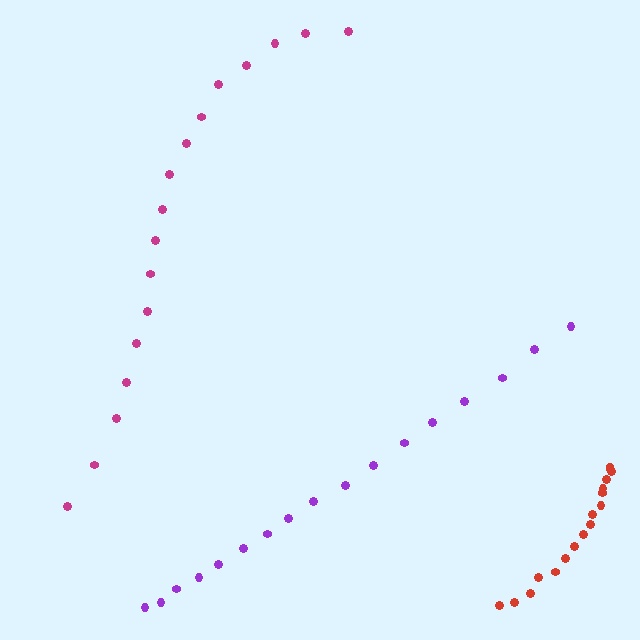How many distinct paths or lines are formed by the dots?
There are 3 distinct paths.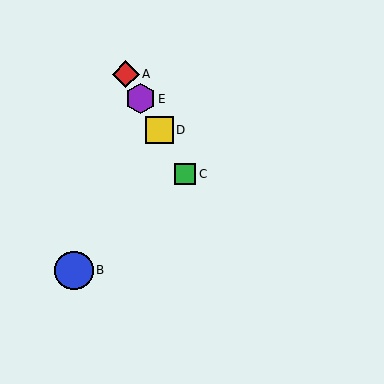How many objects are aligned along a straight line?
4 objects (A, C, D, E) are aligned along a straight line.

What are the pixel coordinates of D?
Object D is at (159, 130).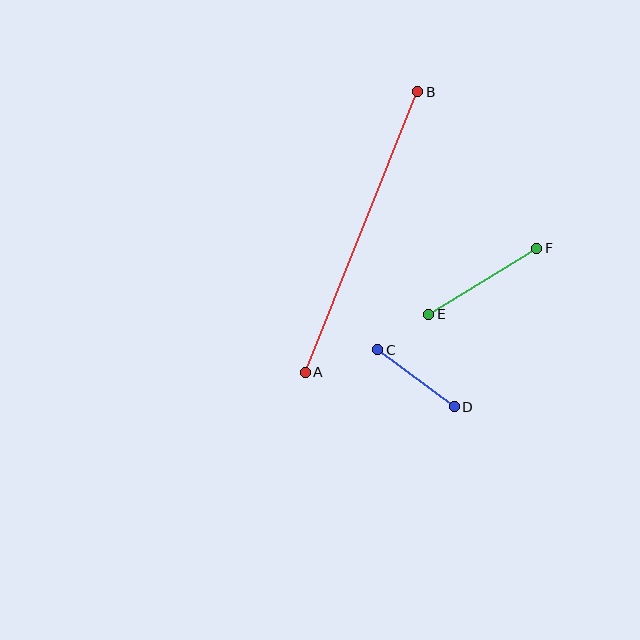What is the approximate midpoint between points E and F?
The midpoint is at approximately (483, 281) pixels.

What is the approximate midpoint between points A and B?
The midpoint is at approximately (362, 232) pixels.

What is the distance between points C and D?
The distance is approximately 95 pixels.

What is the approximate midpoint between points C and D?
The midpoint is at approximately (416, 378) pixels.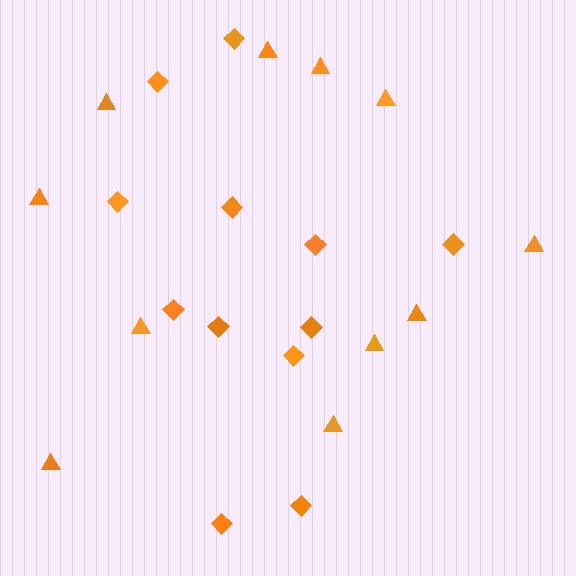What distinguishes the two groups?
There are 2 groups: one group of triangles (11) and one group of diamonds (12).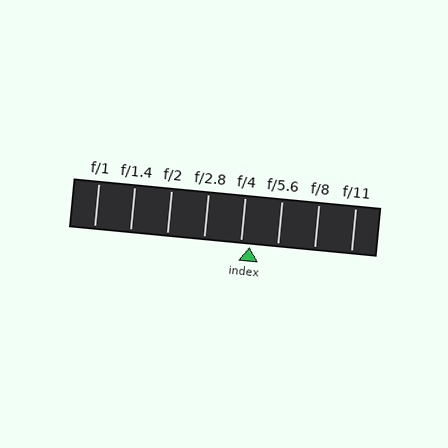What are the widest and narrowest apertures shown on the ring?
The widest aperture shown is f/1 and the narrowest is f/11.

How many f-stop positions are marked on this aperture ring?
There are 8 f-stop positions marked.